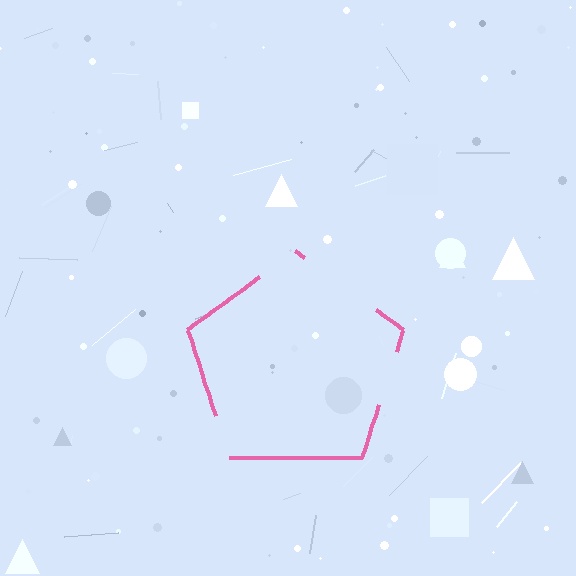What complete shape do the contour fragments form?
The contour fragments form a pentagon.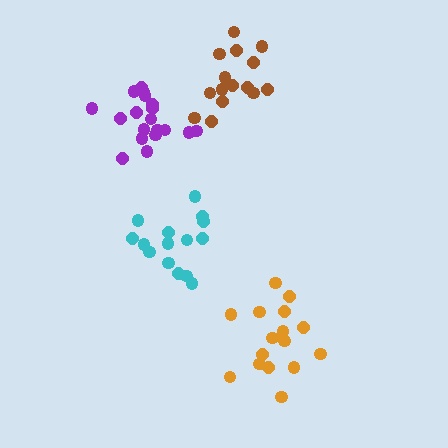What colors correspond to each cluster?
The clusters are colored: orange, brown, cyan, purple.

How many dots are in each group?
Group 1: 16 dots, Group 2: 15 dots, Group 3: 15 dots, Group 4: 19 dots (65 total).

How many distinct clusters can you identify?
There are 4 distinct clusters.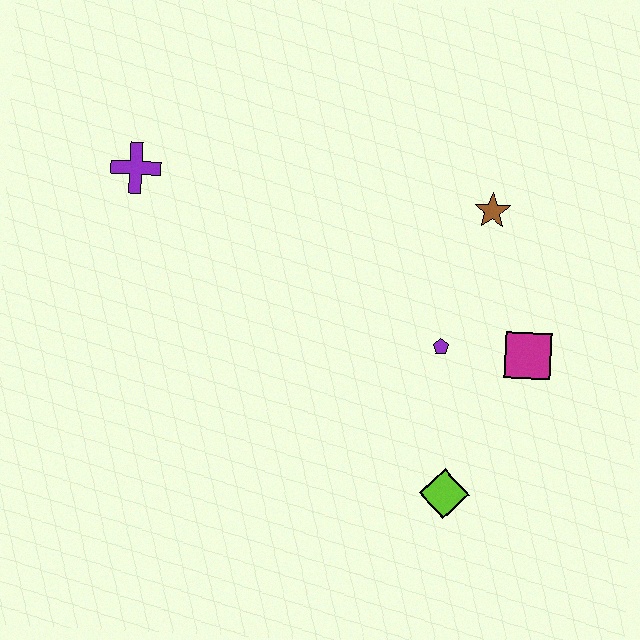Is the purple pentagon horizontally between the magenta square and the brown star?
No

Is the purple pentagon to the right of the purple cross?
Yes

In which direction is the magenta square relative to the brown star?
The magenta square is below the brown star.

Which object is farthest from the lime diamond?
The purple cross is farthest from the lime diamond.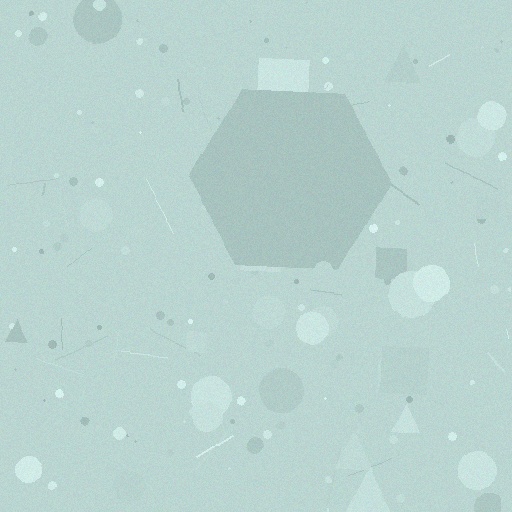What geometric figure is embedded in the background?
A hexagon is embedded in the background.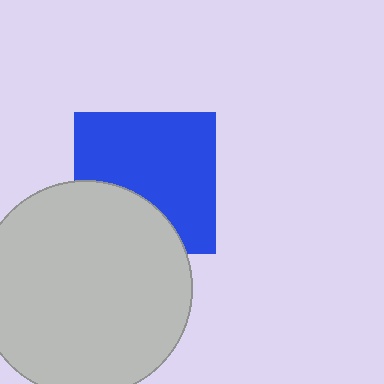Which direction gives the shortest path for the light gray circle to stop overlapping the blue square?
Moving down gives the shortest separation.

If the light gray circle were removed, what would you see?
You would see the complete blue square.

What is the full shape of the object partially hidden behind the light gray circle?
The partially hidden object is a blue square.